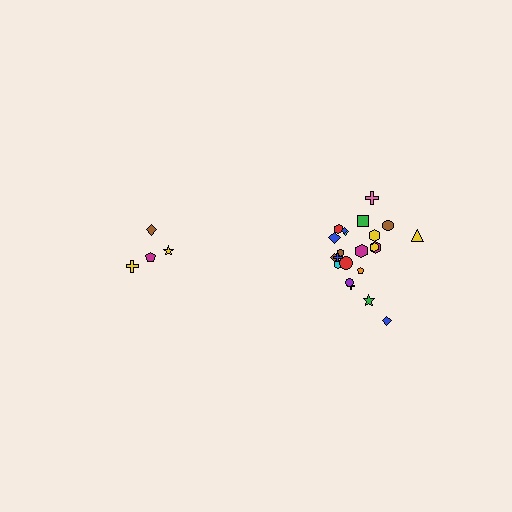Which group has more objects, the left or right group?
The right group.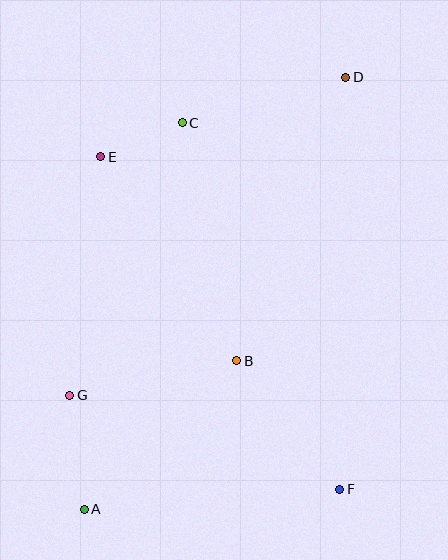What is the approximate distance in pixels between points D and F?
The distance between D and F is approximately 412 pixels.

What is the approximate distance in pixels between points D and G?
The distance between D and G is approximately 421 pixels.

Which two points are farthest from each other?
Points A and D are farthest from each other.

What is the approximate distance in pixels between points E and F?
The distance between E and F is approximately 409 pixels.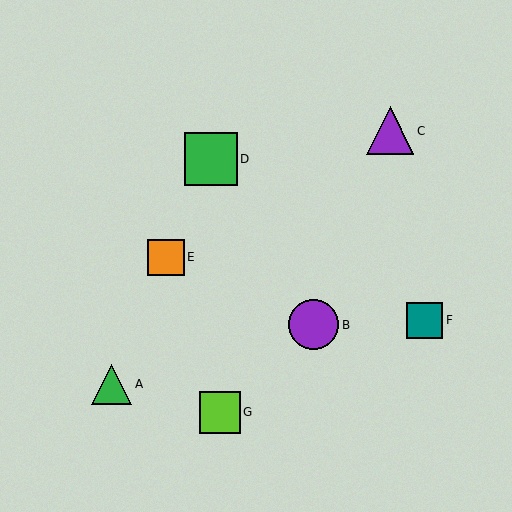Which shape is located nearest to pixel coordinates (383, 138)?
The purple triangle (labeled C) at (390, 131) is nearest to that location.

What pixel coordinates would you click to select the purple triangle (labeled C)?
Click at (390, 131) to select the purple triangle C.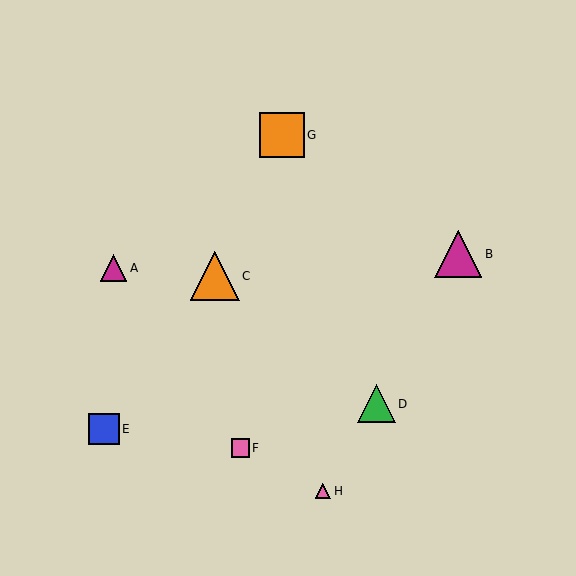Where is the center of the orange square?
The center of the orange square is at (282, 135).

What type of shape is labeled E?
Shape E is a blue square.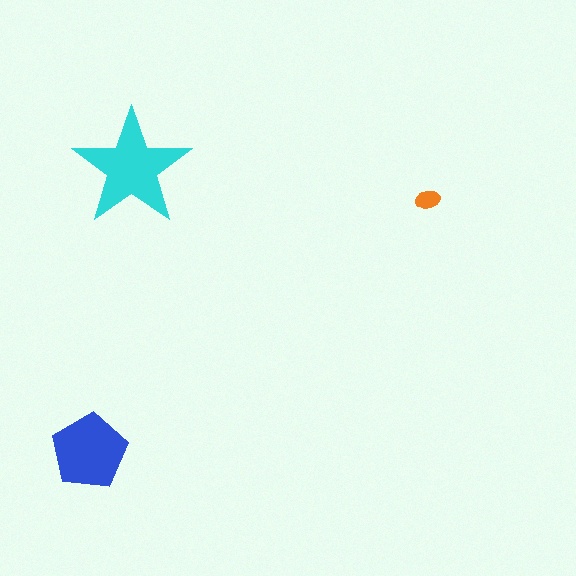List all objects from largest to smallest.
The cyan star, the blue pentagon, the orange ellipse.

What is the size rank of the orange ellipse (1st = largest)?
3rd.